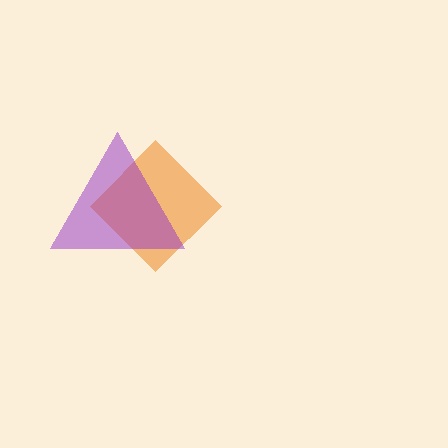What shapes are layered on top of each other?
The layered shapes are: an orange diamond, a purple triangle.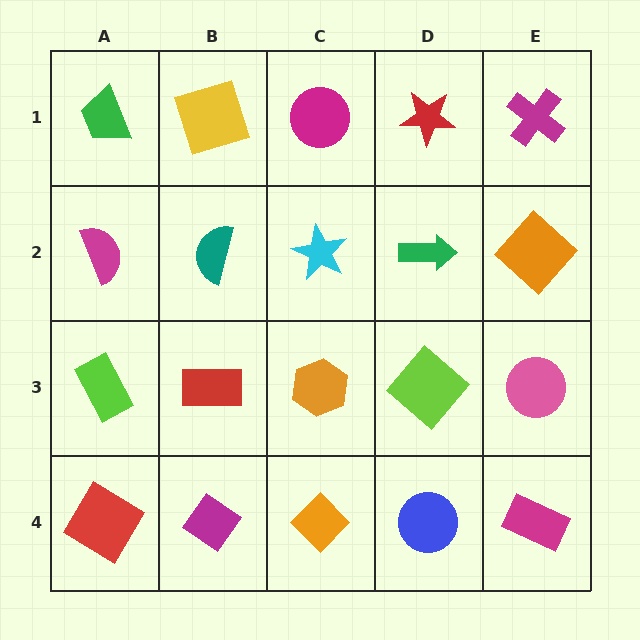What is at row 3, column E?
A pink circle.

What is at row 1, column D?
A red star.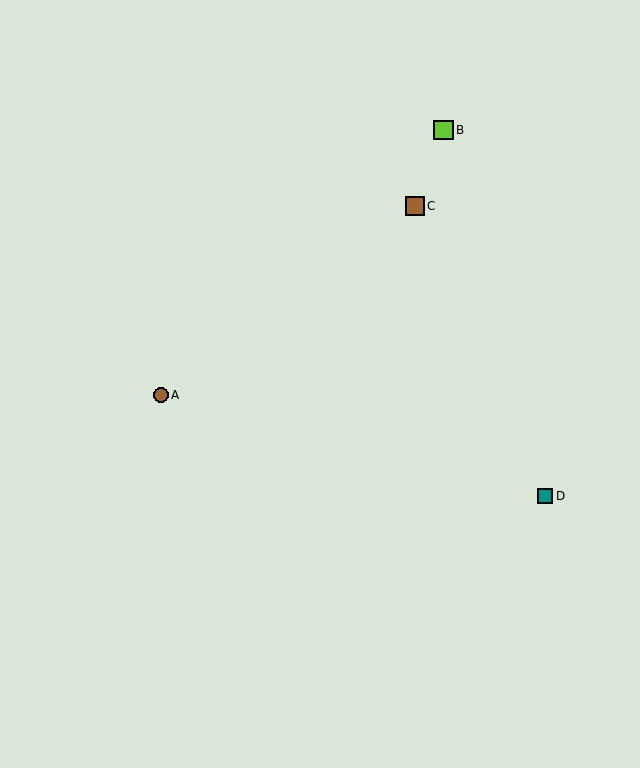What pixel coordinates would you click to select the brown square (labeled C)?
Click at (415, 206) to select the brown square C.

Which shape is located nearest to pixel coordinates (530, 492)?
The teal square (labeled D) at (545, 496) is nearest to that location.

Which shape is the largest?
The lime square (labeled B) is the largest.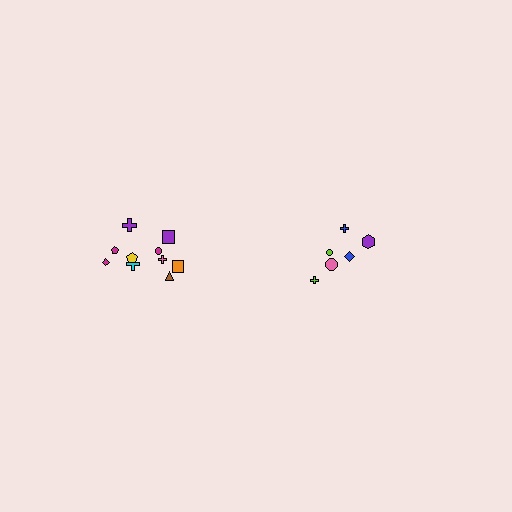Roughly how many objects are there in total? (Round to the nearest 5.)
Roughly 15 objects in total.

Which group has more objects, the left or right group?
The left group.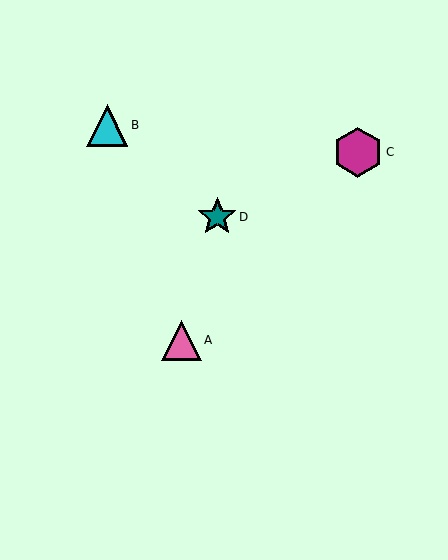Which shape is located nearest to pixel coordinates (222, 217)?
The teal star (labeled D) at (217, 217) is nearest to that location.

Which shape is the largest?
The magenta hexagon (labeled C) is the largest.